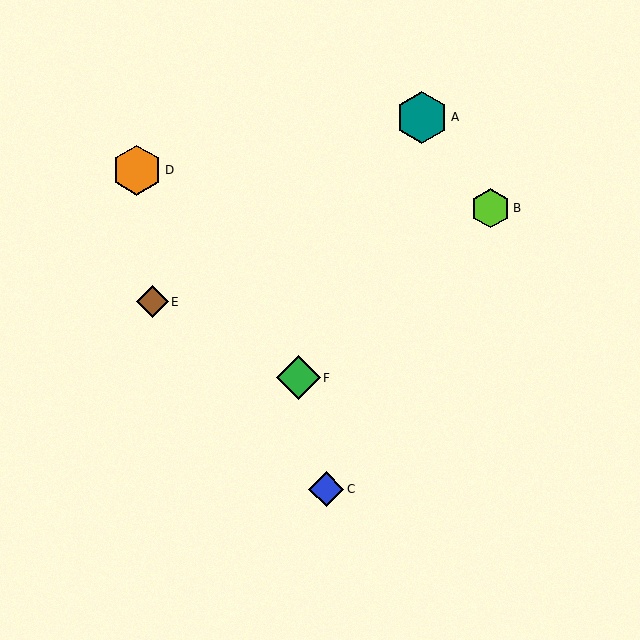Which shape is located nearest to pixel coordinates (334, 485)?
The blue diamond (labeled C) at (326, 489) is nearest to that location.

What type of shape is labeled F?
Shape F is a green diamond.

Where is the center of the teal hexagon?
The center of the teal hexagon is at (422, 117).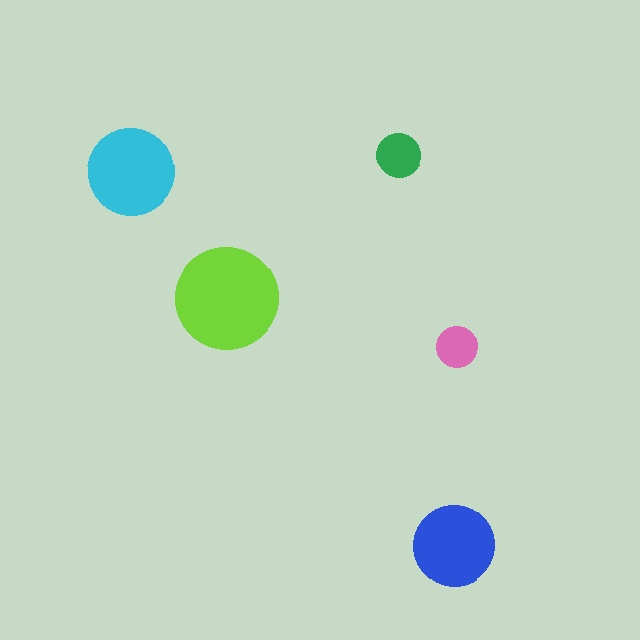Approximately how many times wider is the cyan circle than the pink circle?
About 2 times wider.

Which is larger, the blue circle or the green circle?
The blue one.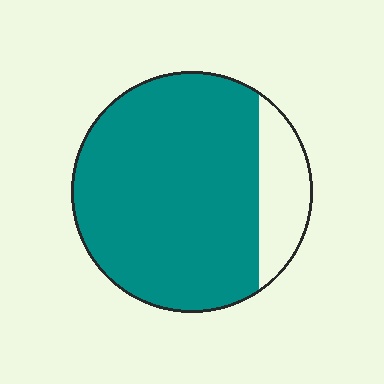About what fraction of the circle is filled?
About five sixths (5/6).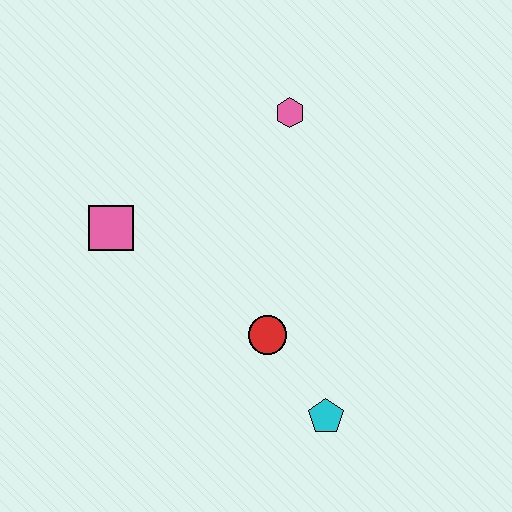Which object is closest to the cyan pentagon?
The red circle is closest to the cyan pentagon.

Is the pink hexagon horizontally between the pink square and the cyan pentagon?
Yes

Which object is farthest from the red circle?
The pink hexagon is farthest from the red circle.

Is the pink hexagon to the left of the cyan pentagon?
Yes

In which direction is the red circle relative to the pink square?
The red circle is to the right of the pink square.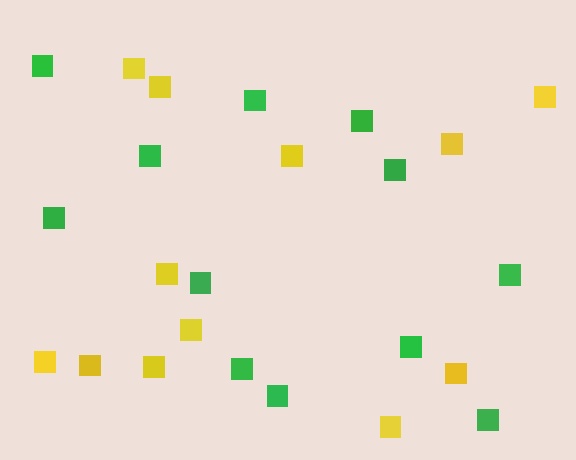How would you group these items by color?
There are 2 groups: one group of yellow squares (12) and one group of green squares (12).